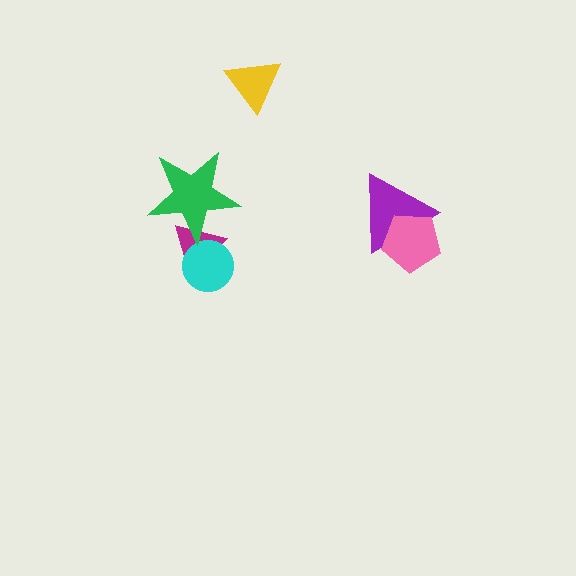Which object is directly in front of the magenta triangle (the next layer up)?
The cyan circle is directly in front of the magenta triangle.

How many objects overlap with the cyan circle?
1 object overlaps with the cyan circle.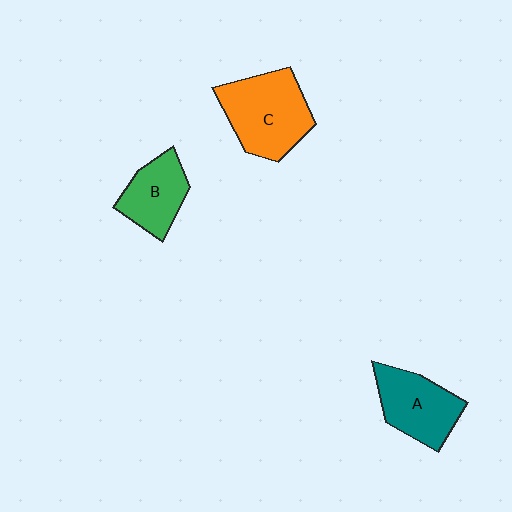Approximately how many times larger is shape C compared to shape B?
Approximately 1.5 times.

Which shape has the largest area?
Shape C (orange).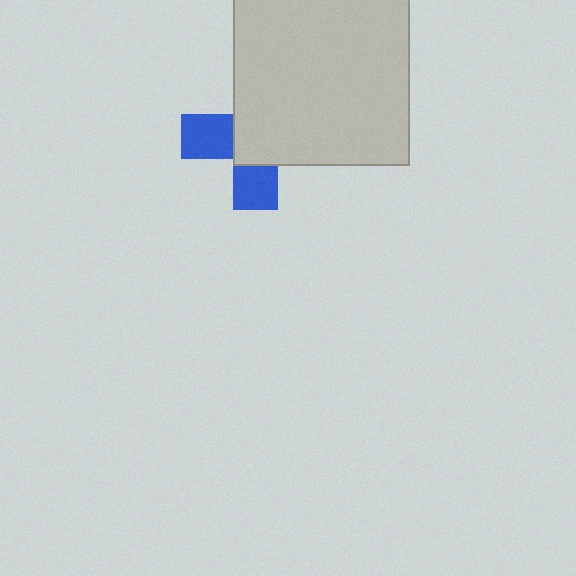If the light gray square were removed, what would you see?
You would see the complete blue cross.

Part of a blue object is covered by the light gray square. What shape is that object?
It is a cross.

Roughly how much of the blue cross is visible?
A small part of it is visible (roughly 39%).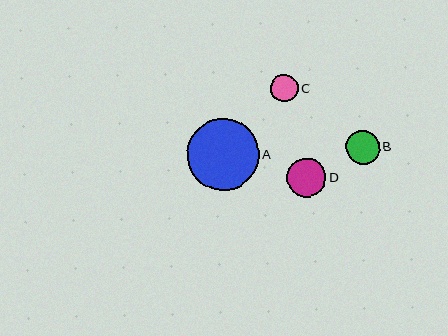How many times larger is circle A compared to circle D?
Circle A is approximately 1.8 times the size of circle D.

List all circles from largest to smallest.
From largest to smallest: A, D, B, C.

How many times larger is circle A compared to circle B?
Circle A is approximately 2.1 times the size of circle B.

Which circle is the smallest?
Circle C is the smallest with a size of approximately 28 pixels.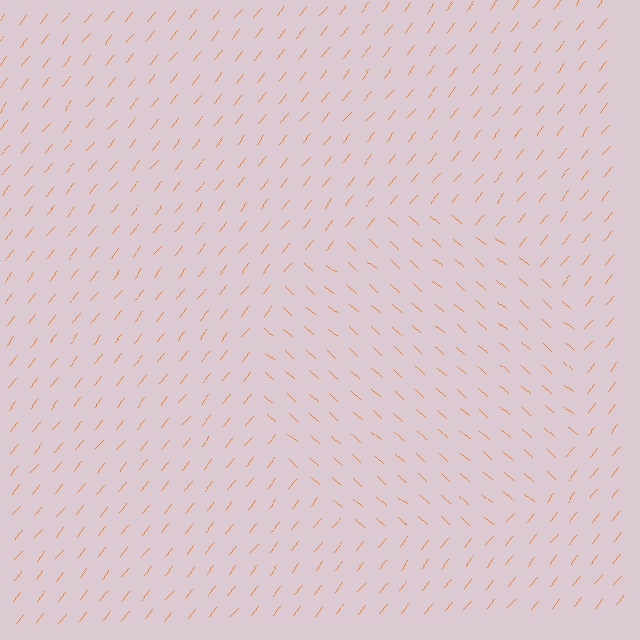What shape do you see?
I see a circle.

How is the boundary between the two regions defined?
The boundary is defined purely by a change in line orientation (approximately 88 degrees difference). All lines are the same color and thickness.